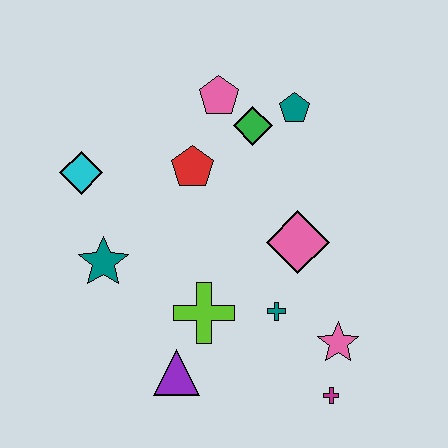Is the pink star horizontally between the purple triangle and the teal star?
No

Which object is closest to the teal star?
The cyan diamond is closest to the teal star.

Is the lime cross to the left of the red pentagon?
No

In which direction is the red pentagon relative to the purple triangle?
The red pentagon is above the purple triangle.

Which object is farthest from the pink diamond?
The cyan diamond is farthest from the pink diamond.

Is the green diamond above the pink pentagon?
No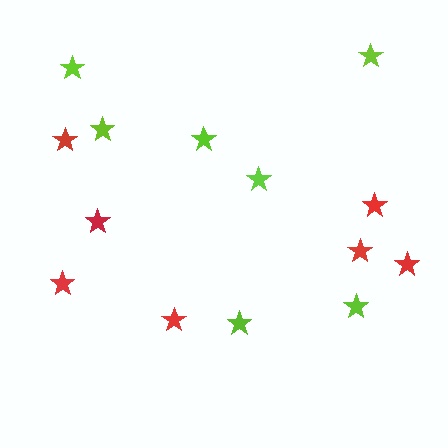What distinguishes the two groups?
There are 2 groups: one group of lime stars (7) and one group of red stars (7).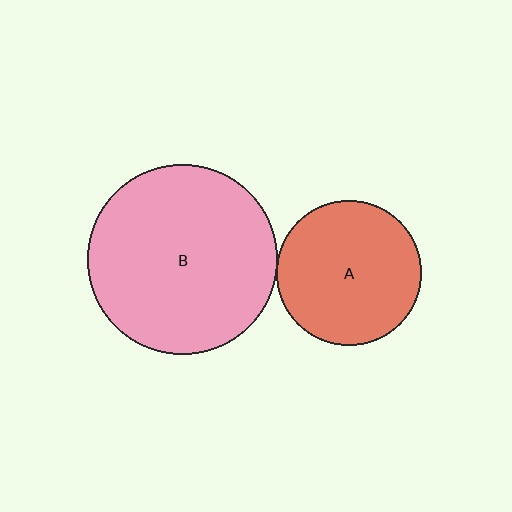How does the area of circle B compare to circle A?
Approximately 1.7 times.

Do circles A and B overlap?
Yes.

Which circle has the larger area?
Circle B (pink).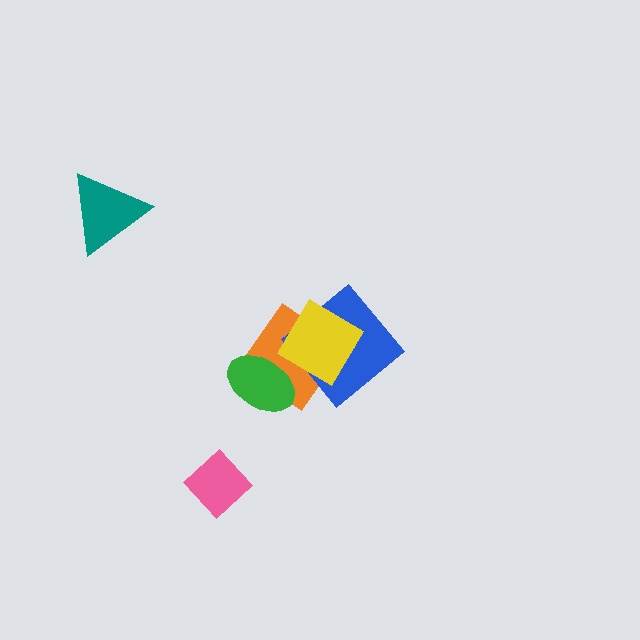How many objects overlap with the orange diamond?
3 objects overlap with the orange diamond.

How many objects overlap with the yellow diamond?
3 objects overlap with the yellow diamond.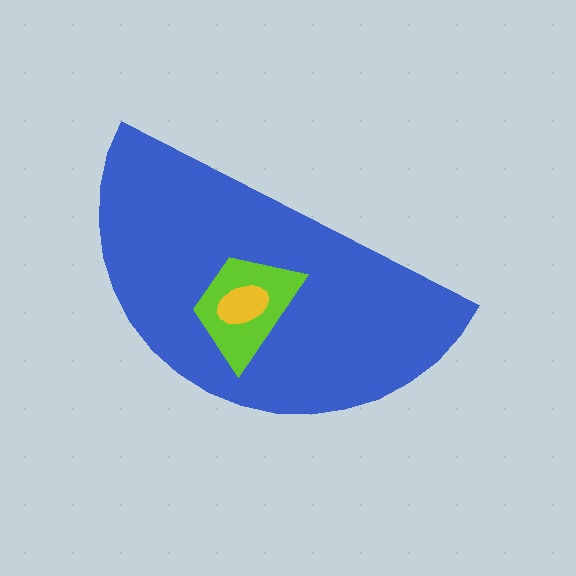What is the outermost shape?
The blue semicircle.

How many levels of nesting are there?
3.